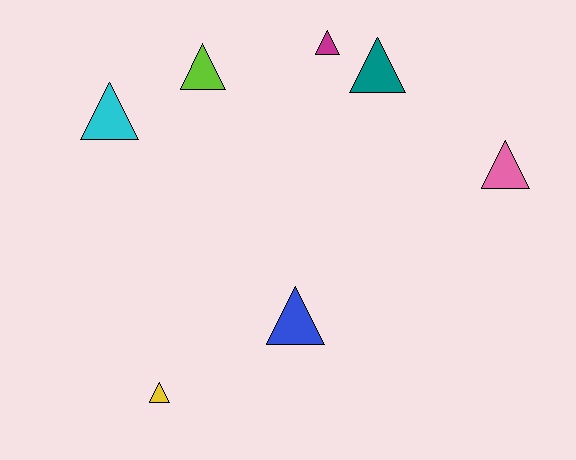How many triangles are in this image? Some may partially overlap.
There are 7 triangles.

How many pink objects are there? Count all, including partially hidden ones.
There is 1 pink object.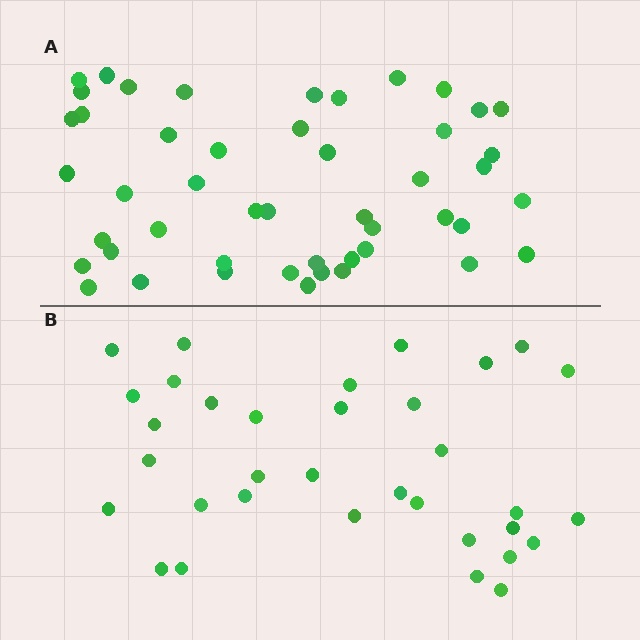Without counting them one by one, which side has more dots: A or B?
Region A (the top region) has more dots.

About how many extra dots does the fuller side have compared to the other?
Region A has approximately 15 more dots than region B.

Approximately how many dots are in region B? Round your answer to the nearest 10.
About 30 dots. (The exact count is 34, which rounds to 30.)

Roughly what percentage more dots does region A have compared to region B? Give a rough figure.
About 40% more.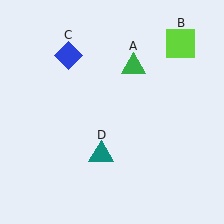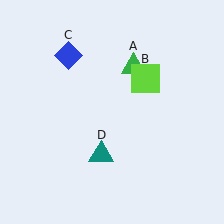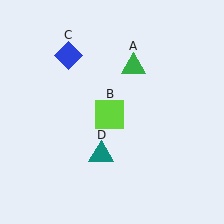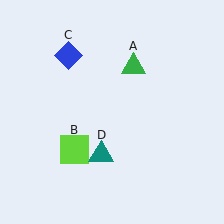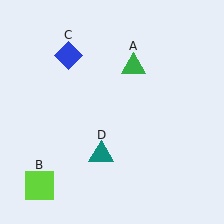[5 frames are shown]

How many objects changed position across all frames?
1 object changed position: lime square (object B).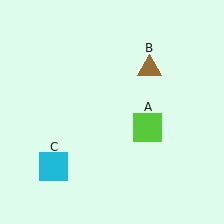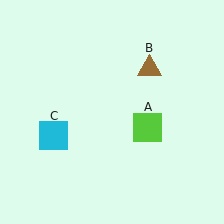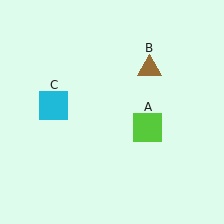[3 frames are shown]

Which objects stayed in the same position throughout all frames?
Lime square (object A) and brown triangle (object B) remained stationary.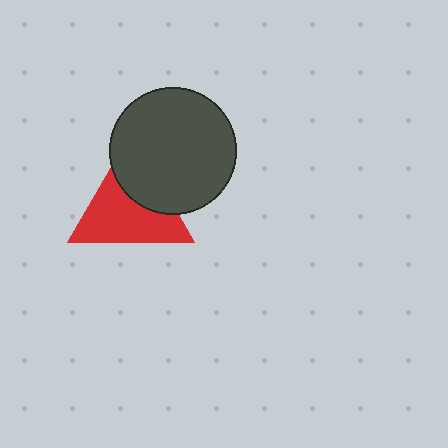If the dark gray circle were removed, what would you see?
You would see the complete red triangle.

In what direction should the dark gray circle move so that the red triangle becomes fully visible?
The dark gray circle should move toward the upper-right. That is the shortest direction to clear the overlap and leave the red triangle fully visible.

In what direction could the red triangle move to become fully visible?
The red triangle could move toward the lower-left. That would shift it out from behind the dark gray circle entirely.